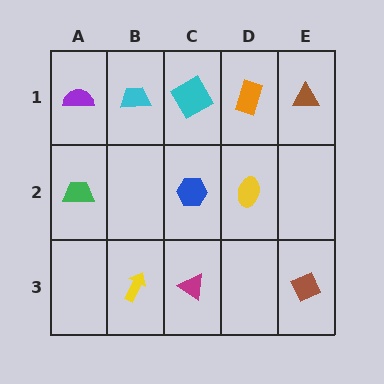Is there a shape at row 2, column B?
No, that cell is empty.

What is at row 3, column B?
A yellow arrow.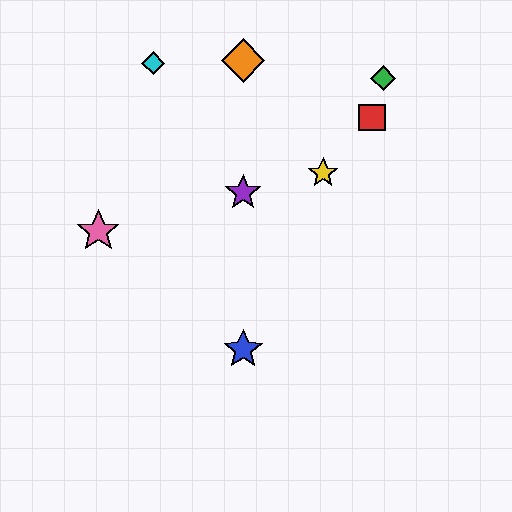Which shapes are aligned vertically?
The blue star, the purple star, the orange diamond are aligned vertically.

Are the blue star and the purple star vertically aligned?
Yes, both are at x≈243.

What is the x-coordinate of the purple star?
The purple star is at x≈243.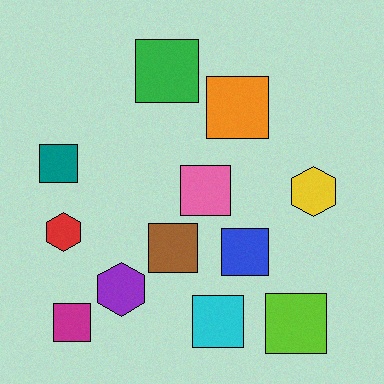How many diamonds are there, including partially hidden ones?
There are no diamonds.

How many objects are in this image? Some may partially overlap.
There are 12 objects.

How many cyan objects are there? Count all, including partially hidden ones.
There is 1 cyan object.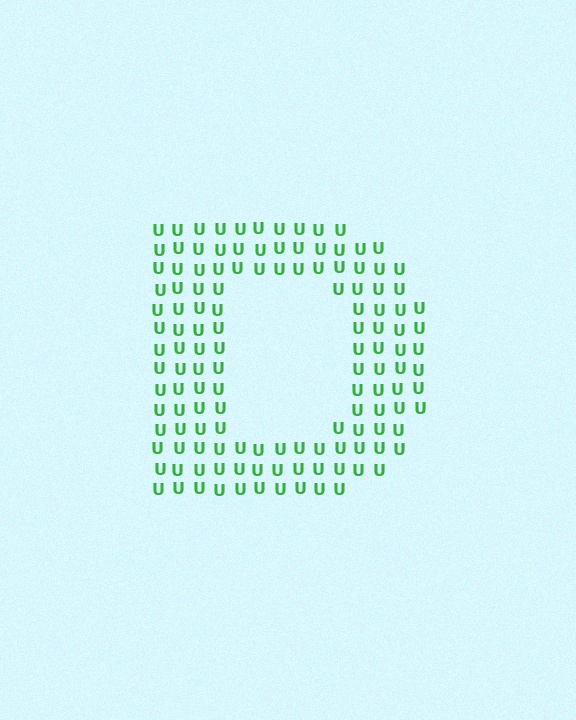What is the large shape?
The large shape is the letter D.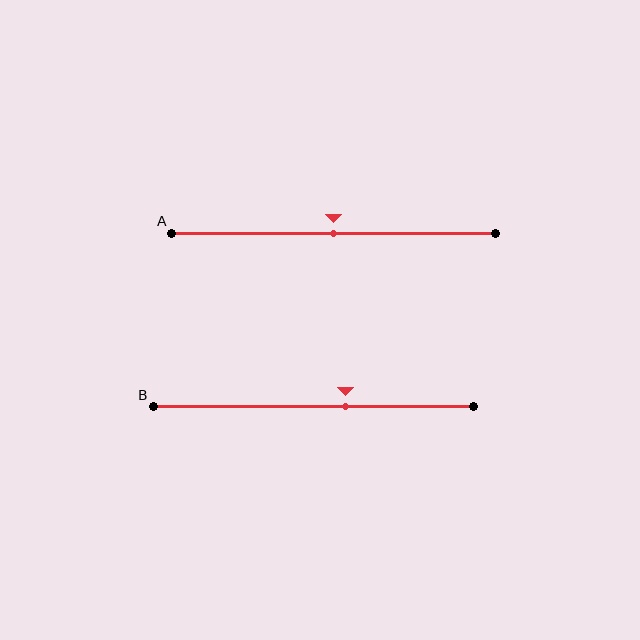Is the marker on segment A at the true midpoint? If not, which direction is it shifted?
Yes, the marker on segment A is at the true midpoint.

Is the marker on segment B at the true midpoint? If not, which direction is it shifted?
No, the marker on segment B is shifted to the right by about 10% of the segment length.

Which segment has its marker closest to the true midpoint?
Segment A has its marker closest to the true midpoint.